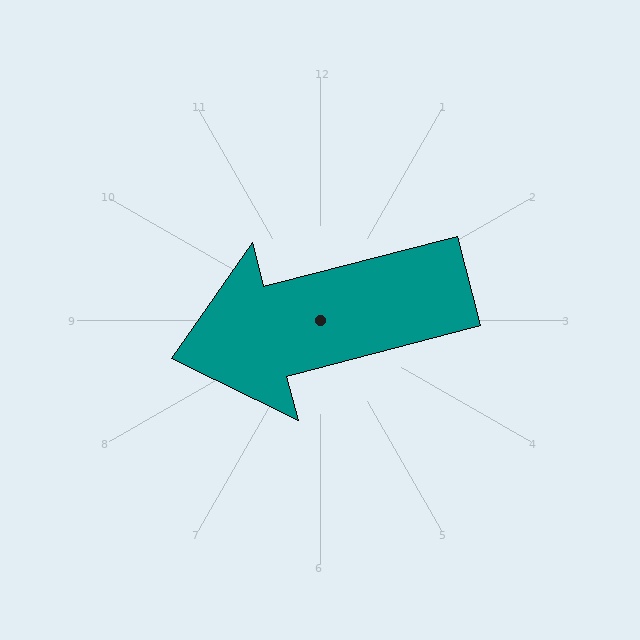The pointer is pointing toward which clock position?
Roughly 9 o'clock.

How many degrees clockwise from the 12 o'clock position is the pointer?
Approximately 255 degrees.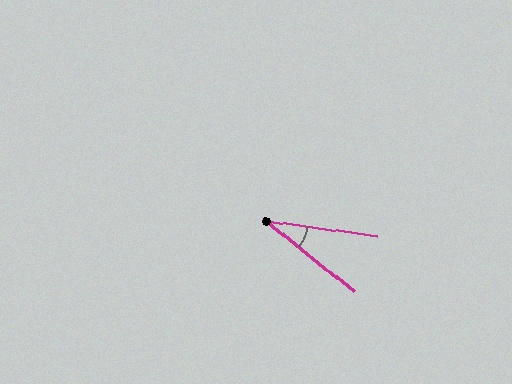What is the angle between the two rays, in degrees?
Approximately 31 degrees.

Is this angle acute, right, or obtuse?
It is acute.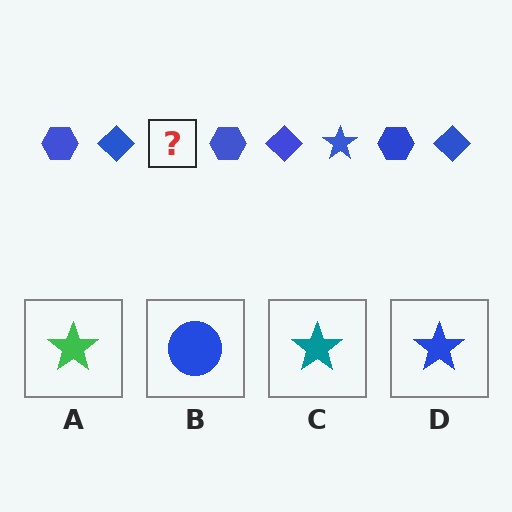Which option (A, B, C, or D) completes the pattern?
D.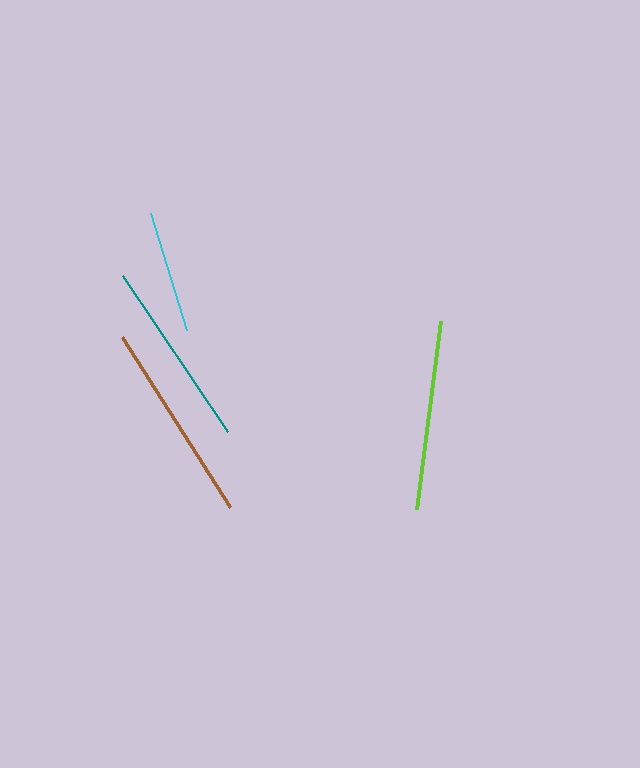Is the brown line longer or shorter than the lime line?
The brown line is longer than the lime line.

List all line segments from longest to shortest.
From longest to shortest: brown, lime, teal, cyan.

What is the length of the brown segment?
The brown segment is approximately 202 pixels long.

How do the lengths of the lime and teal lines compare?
The lime and teal lines are approximately the same length.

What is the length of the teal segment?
The teal segment is approximately 188 pixels long.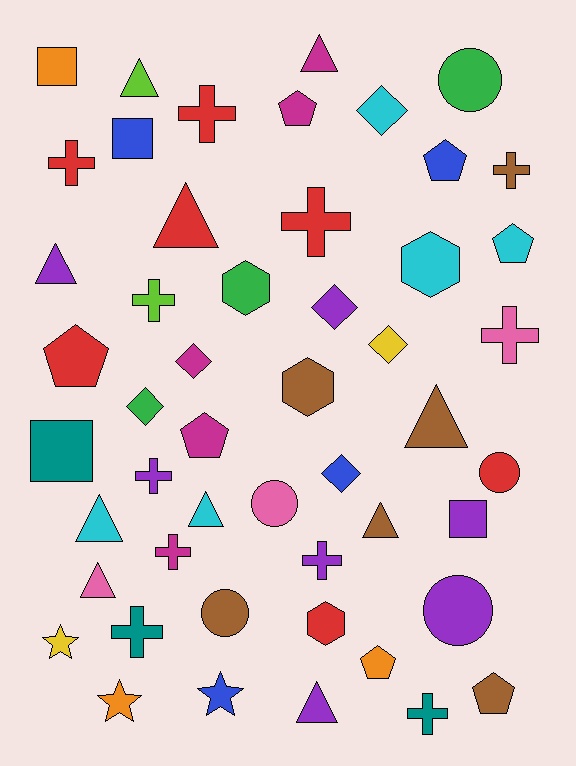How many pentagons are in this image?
There are 7 pentagons.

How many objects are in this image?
There are 50 objects.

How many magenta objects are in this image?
There are 5 magenta objects.